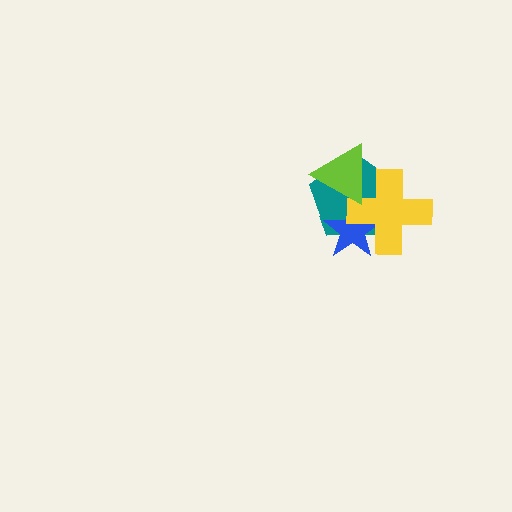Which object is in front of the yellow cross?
The lime triangle is in front of the yellow cross.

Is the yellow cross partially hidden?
Yes, it is partially covered by another shape.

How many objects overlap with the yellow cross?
3 objects overlap with the yellow cross.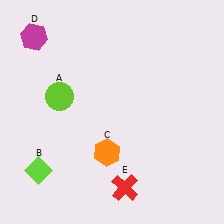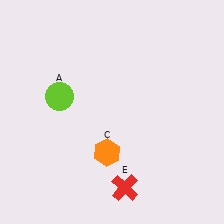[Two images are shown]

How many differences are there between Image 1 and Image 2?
There are 2 differences between the two images.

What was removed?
The magenta hexagon (D), the lime diamond (B) were removed in Image 2.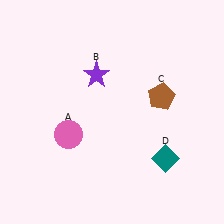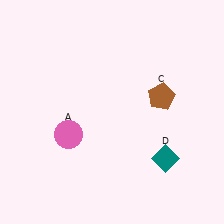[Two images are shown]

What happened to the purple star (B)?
The purple star (B) was removed in Image 2. It was in the top-left area of Image 1.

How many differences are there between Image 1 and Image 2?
There is 1 difference between the two images.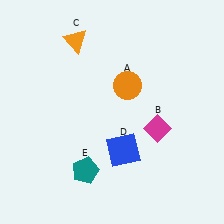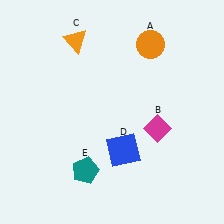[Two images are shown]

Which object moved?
The orange circle (A) moved up.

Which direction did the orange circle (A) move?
The orange circle (A) moved up.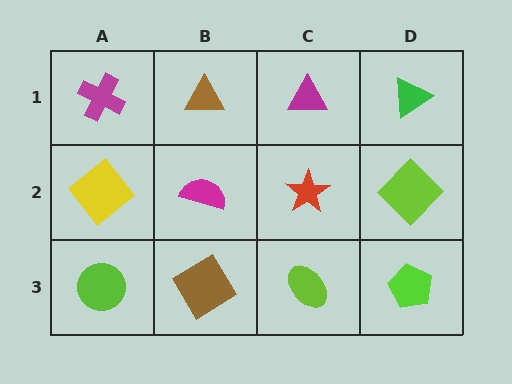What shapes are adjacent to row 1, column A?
A yellow diamond (row 2, column A), a brown triangle (row 1, column B).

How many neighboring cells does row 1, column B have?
3.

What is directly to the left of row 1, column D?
A magenta triangle.